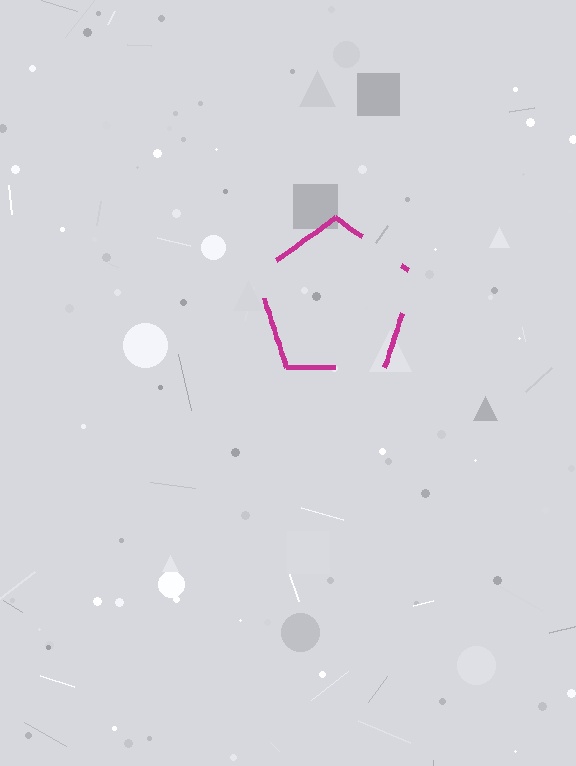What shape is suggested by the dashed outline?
The dashed outline suggests a pentagon.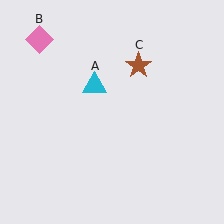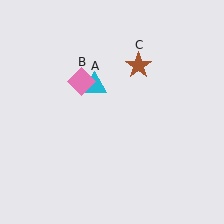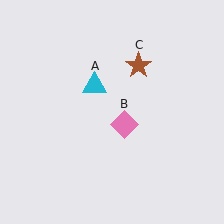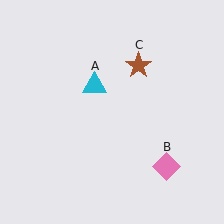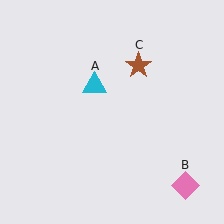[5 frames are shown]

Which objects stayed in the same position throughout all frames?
Cyan triangle (object A) and brown star (object C) remained stationary.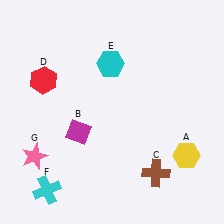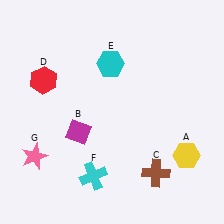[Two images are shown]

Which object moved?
The cyan cross (F) moved right.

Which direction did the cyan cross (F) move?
The cyan cross (F) moved right.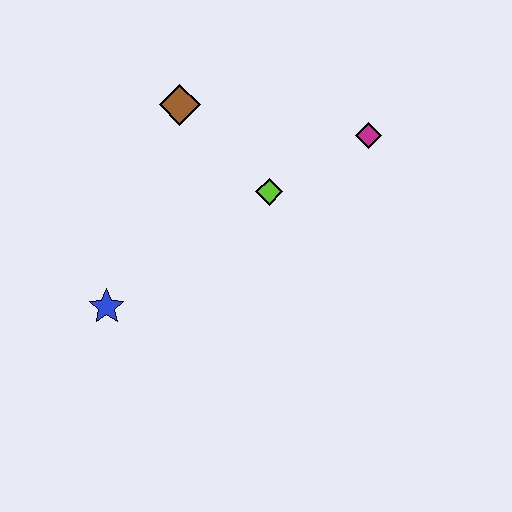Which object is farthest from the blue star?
The magenta diamond is farthest from the blue star.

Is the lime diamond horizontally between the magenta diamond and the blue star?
Yes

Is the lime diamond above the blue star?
Yes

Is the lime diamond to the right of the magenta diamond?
No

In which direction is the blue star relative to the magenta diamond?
The blue star is to the left of the magenta diamond.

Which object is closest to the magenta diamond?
The lime diamond is closest to the magenta diamond.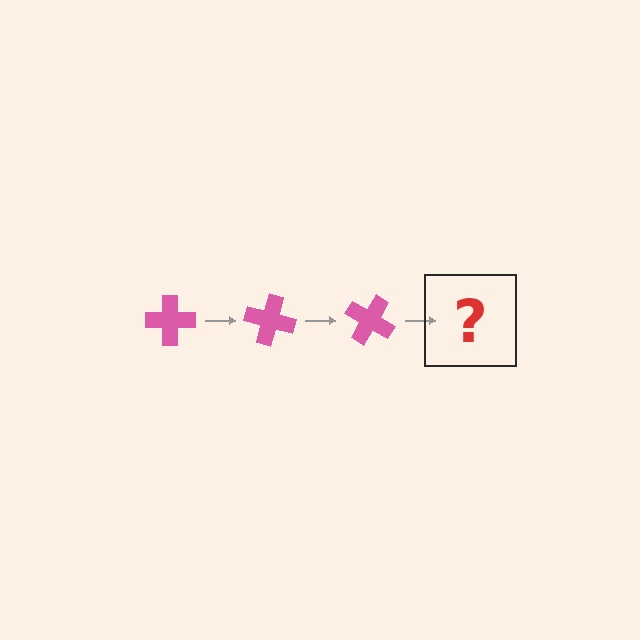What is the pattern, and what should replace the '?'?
The pattern is that the cross rotates 15 degrees each step. The '?' should be a pink cross rotated 45 degrees.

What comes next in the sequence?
The next element should be a pink cross rotated 45 degrees.